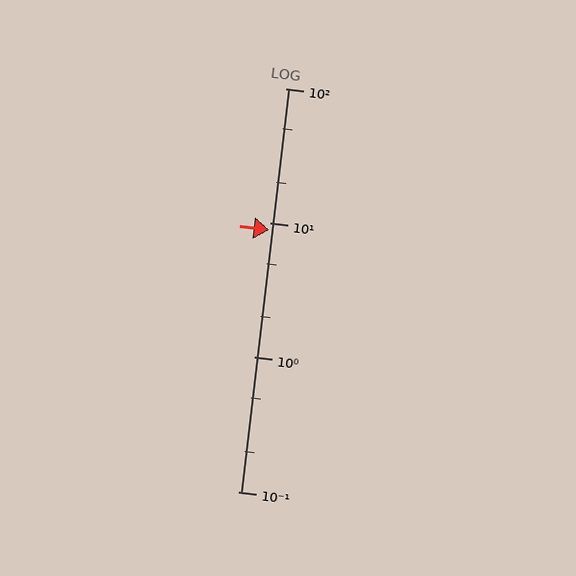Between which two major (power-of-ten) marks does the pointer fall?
The pointer is between 1 and 10.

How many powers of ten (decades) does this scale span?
The scale spans 3 decades, from 0.1 to 100.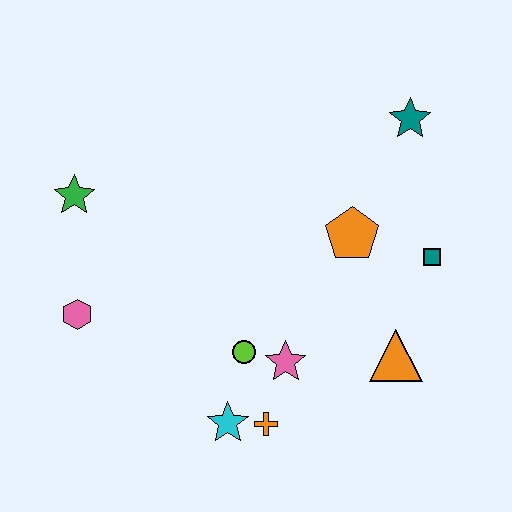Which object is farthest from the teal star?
The pink hexagon is farthest from the teal star.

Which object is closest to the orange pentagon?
The teal square is closest to the orange pentagon.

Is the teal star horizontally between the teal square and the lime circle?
Yes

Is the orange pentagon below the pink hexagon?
No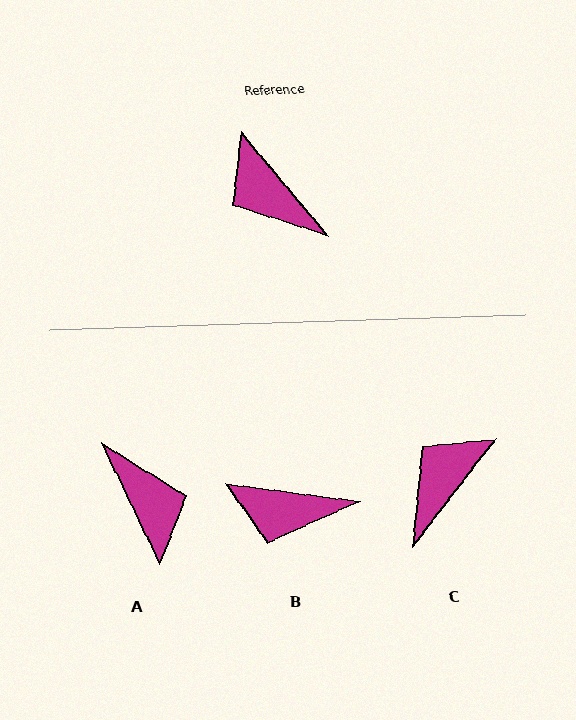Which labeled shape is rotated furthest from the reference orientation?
A, about 166 degrees away.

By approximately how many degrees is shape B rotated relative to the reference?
Approximately 42 degrees counter-clockwise.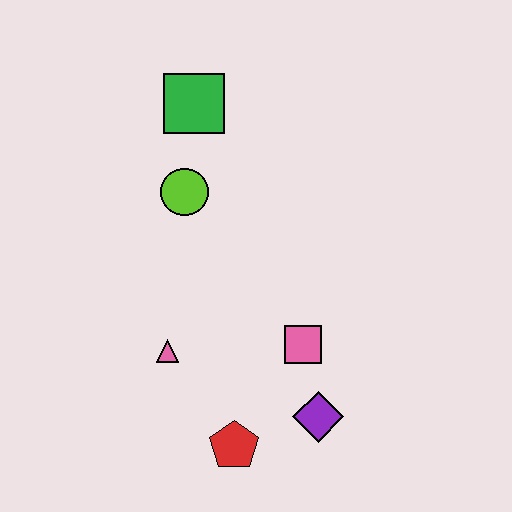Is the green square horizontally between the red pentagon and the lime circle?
Yes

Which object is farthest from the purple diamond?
The green square is farthest from the purple diamond.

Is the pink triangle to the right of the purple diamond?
No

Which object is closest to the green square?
The lime circle is closest to the green square.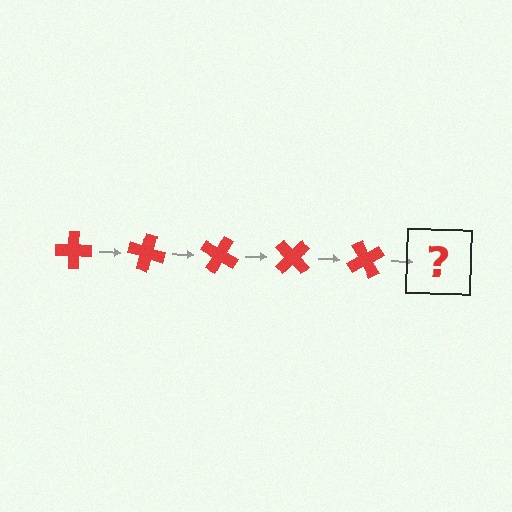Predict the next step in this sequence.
The next step is a red cross rotated 75 degrees.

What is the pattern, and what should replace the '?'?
The pattern is that the cross rotates 15 degrees each step. The '?' should be a red cross rotated 75 degrees.